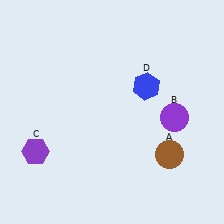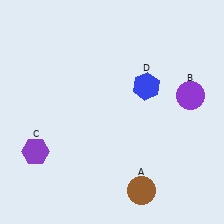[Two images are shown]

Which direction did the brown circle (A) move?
The brown circle (A) moved down.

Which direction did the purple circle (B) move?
The purple circle (B) moved up.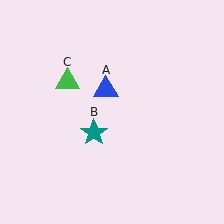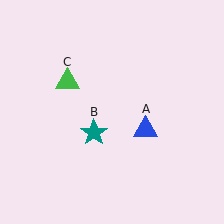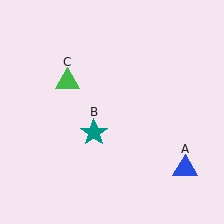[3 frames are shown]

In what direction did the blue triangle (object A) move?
The blue triangle (object A) moved down and to the right.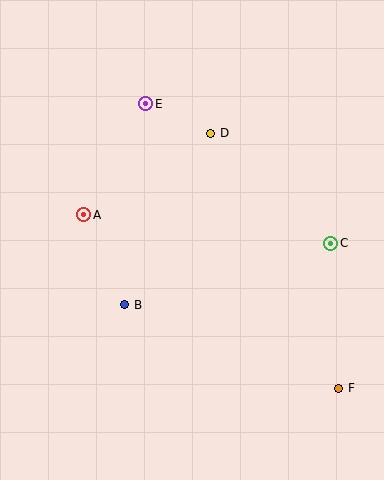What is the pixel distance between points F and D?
The distance between F and D is 286 pixels.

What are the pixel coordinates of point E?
Point E is at (146, 104).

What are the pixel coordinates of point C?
Point C is at (331, 243).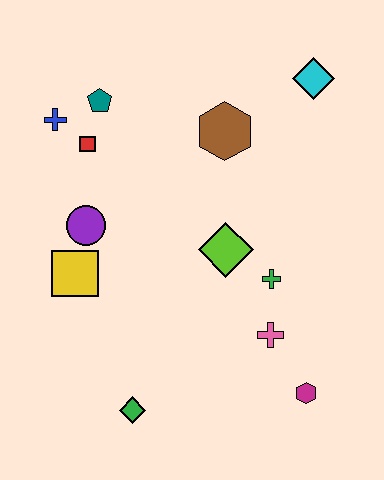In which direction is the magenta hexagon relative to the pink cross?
The magenta hexagon is below the pink cross.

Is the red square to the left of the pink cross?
Yes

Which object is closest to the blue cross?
The red square is closest to the blue cross.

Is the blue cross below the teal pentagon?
Yes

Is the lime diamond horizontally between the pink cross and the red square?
Yes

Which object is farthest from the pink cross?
The blue cross is farthest from the pink cross.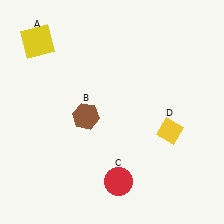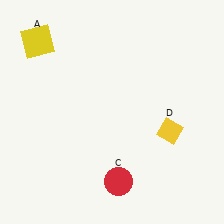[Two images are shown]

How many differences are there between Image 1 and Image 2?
There is 1 difference between the two images.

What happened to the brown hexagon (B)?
The brown hexagon (B) was removed in Image 2. It was in the bottom-left area of Image 1.